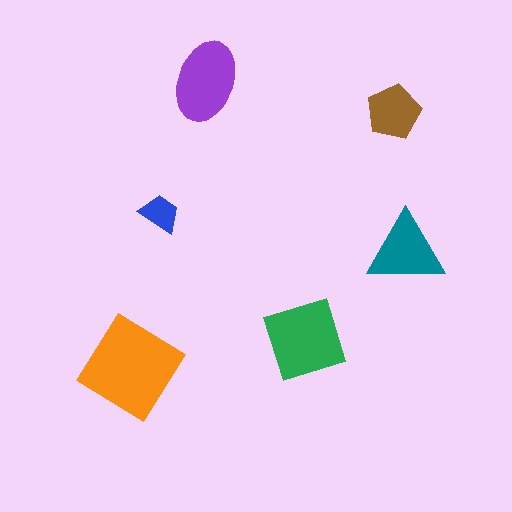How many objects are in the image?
There are 6 objects in the image.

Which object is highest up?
The purple ellipse is topmost.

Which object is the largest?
The orange diamond.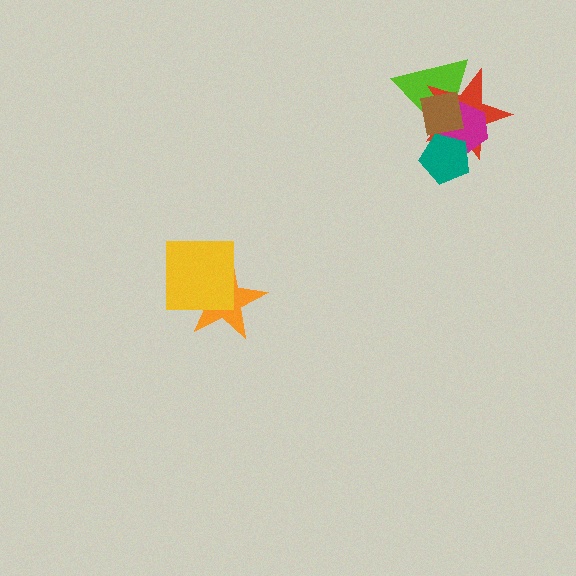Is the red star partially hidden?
Yes, it is partially covered by another shape.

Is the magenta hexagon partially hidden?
Yes, it is partially covered by another shape.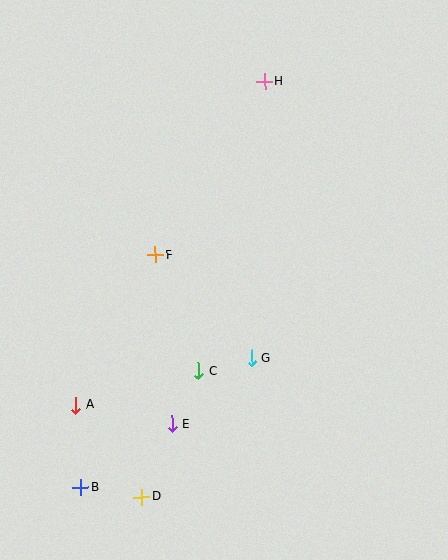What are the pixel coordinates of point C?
Point C is at (198, 371).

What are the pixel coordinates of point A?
Point A is at (76, 405).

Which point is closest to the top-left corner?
Point H is closest to the top-left corner.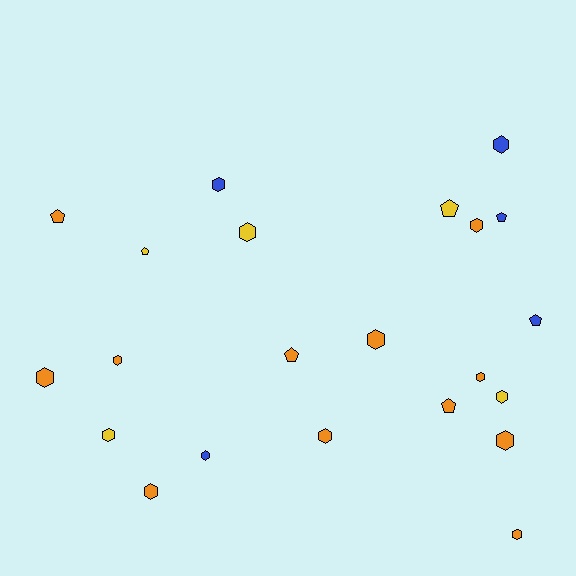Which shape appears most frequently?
Hexagon, with 15 objects.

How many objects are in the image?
There are 22 objects.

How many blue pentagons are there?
There are 2 blue pentagons.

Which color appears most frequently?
Orange, with 12 objects.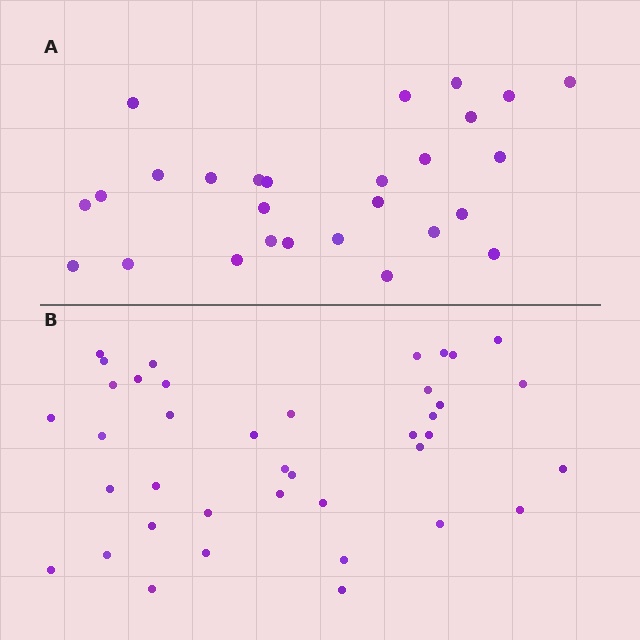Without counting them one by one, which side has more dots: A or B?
Region B (the bottom region) has more dots.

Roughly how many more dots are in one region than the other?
Region B has roughly 12 or so more dots than region A.